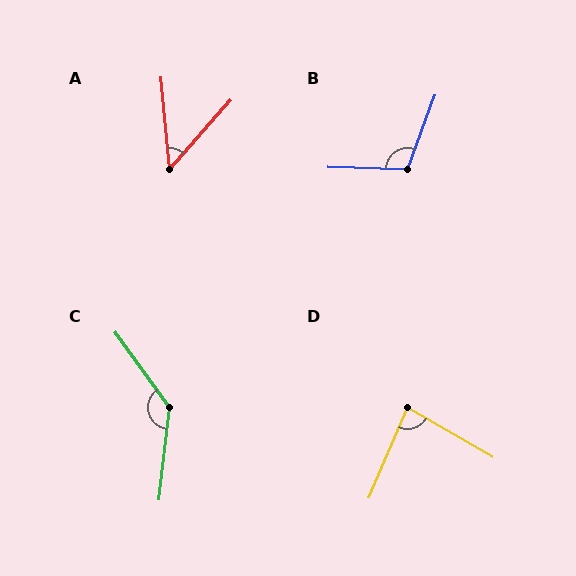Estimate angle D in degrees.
Approximately 83 degrees.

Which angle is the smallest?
A, at approximately 47 degrees.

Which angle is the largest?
C, at approximately 138 degrees.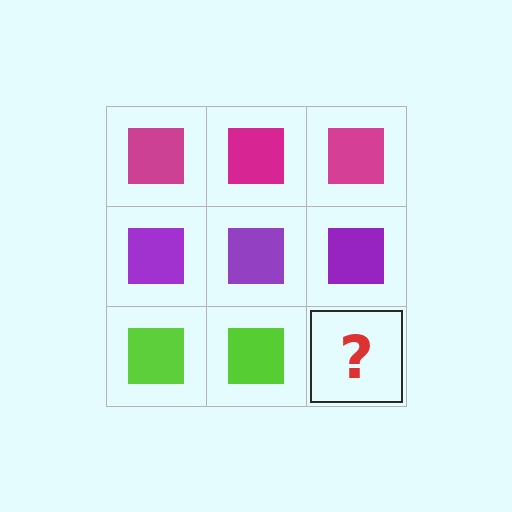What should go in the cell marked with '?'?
The missing cell should contain a lime square.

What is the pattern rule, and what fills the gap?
The rule is that each row has a consistent color. The gap should be filled with a lime square.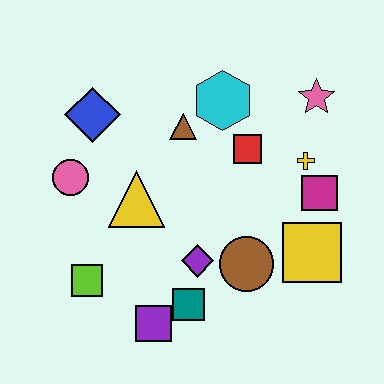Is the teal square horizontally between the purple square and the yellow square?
Yes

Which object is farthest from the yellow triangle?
The pink star is farthest from the yellow triangle.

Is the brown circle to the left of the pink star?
Yes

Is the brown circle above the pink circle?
No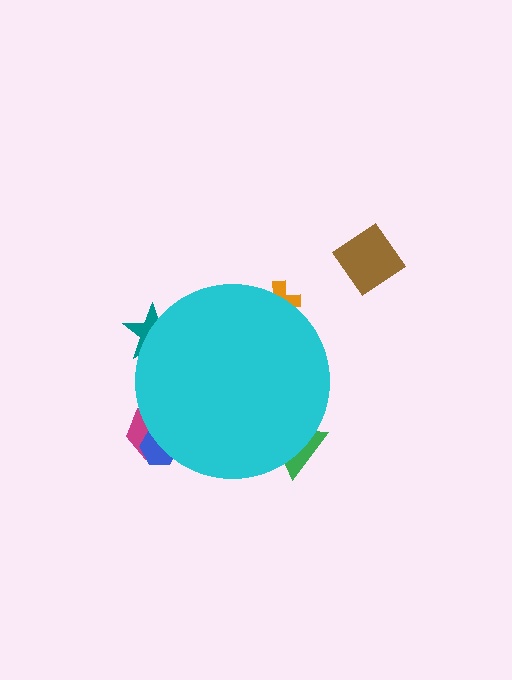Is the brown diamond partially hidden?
No, the brown diamond is fully visible.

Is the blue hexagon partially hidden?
Yes, the blue hexagon is partially hidden behind the cyan circle.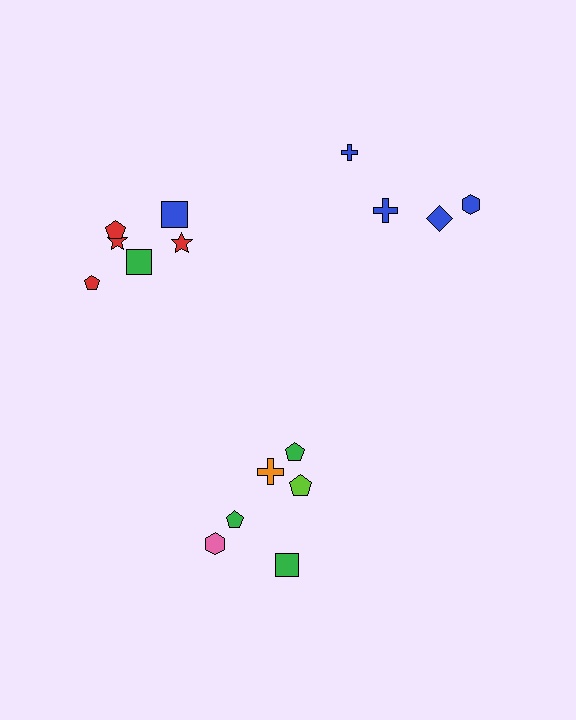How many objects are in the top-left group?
There are 6 objects.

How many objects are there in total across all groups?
There are 16 objects.